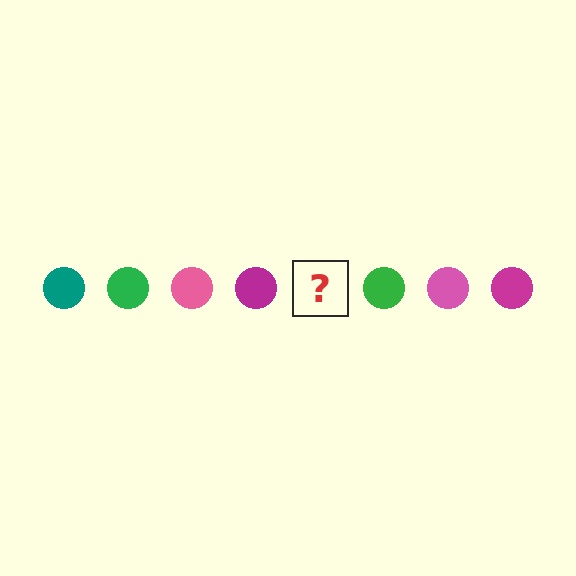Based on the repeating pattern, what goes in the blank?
The blank should be a teal circle.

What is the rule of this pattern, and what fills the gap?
The rule is that the pattern cycles through teal, green, pink, magenta circles. The gap should be filled with a teal circle.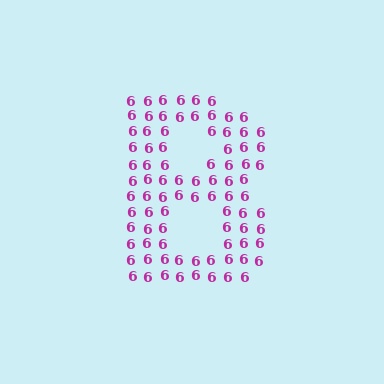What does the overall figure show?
The overall figure shows the letter B.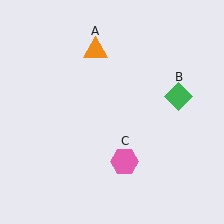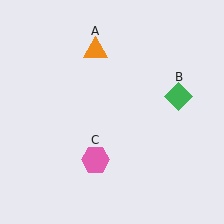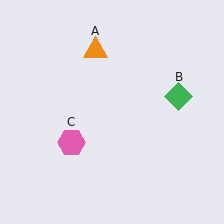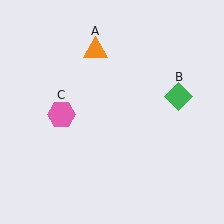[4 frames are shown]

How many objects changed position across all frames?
1 object changed position: pink hexagon (object C).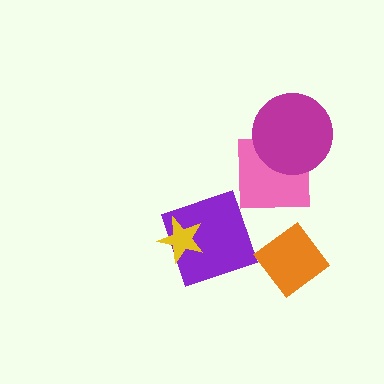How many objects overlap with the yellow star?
1 object overlaps with the yellow star.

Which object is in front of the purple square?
The yellow star is in front of the purple square.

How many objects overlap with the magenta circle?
1 object overlaps with the magenta circle.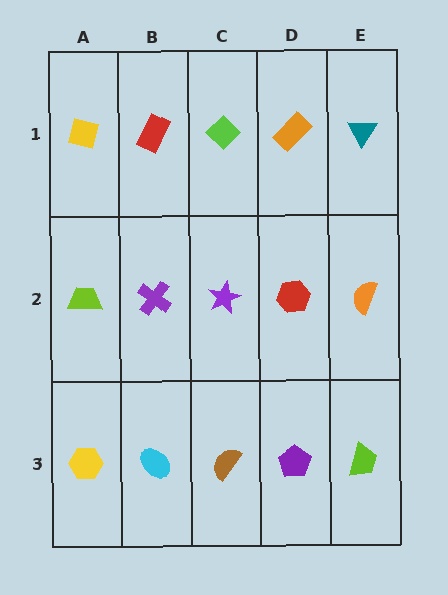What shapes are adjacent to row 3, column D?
A red hexagon (row 2, column D), a brown semicircle (row 3, column C), a lime trapezoid (row 3, column E).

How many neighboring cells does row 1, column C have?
3.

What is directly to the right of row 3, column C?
A purple pentagon.